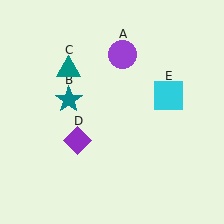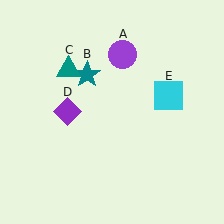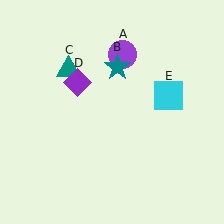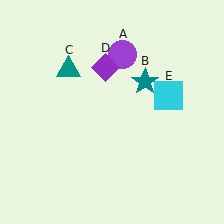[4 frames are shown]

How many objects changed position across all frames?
2 objects changed position: teal star (object B), purple diamond (object D).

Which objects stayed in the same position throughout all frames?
Purple circle (object A) and teal triangle (object C) and cyan square (object E) remained stationary.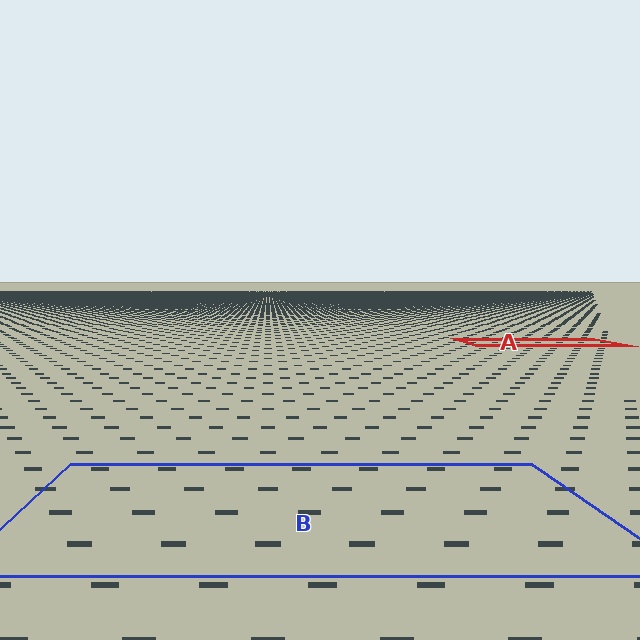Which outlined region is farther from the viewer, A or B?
Region A is farther from the viewer — the texture elements inside it appear smaller and more densely packed.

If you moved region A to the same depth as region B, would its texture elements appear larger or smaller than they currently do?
They would appear larger. At a closer depth, the same texture elements are projected at a bigger on-screen size.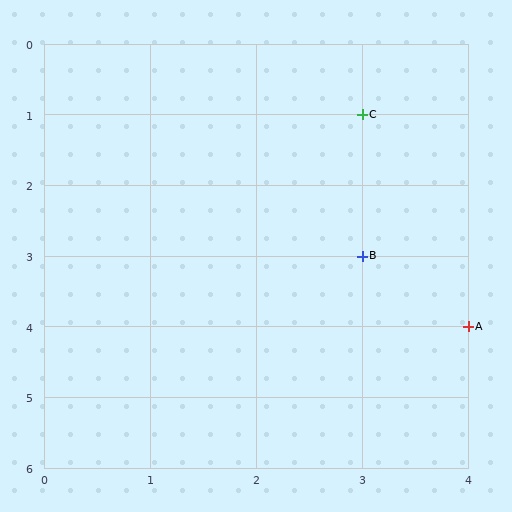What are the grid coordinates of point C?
Point C is at grid coordinates (3, 1).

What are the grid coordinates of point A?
Point A is at grid coordinates (4, 4).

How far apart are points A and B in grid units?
Points A and B are 1 column and 1 row apart (about 1.4 grid units diagonally).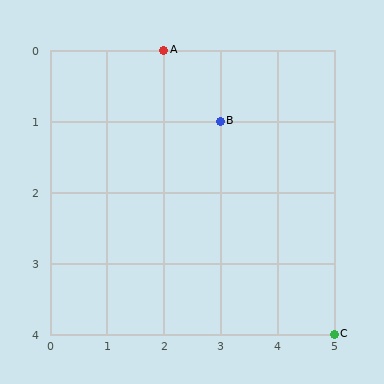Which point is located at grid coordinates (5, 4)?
Point C is at (5, 4).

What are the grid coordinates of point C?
Point C is at grid coordinates (5, 4).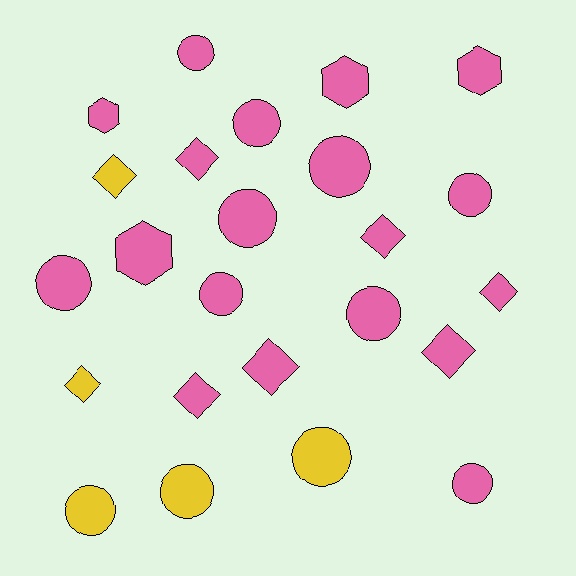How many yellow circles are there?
There are 3 yellow circles.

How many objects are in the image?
There are 24 objects.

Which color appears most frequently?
Pink, with 19 objects.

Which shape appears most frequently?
Circle, with 12 objects.